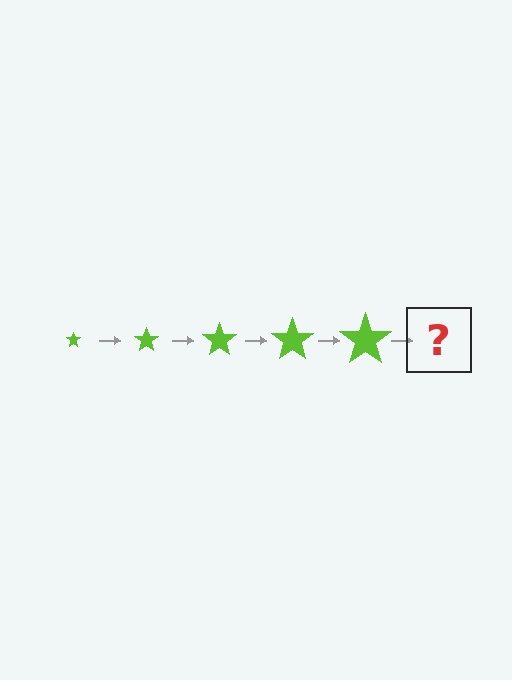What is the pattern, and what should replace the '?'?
The pattern is that the star gets progressively larger each step. The '?' should be a lime star, larger than the previous one.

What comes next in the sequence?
The next element should be a lime star, larger than the previous one.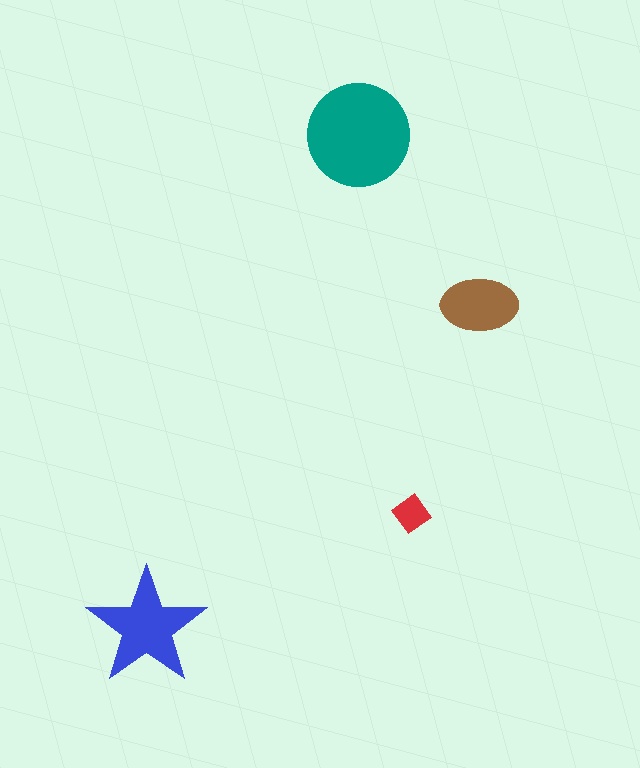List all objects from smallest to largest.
The red diamond, the brown ellipse, the blue star, the teal circle.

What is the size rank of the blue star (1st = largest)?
2nd.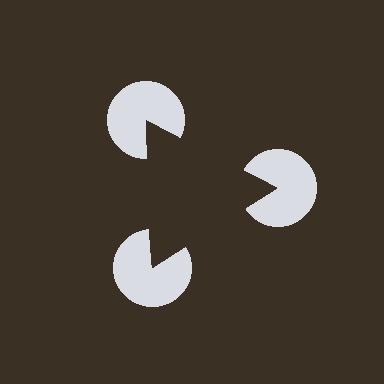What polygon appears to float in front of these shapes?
An illusory triangle — its edges are inferred from the aligned wedge cuts in the pac-man discs, not physically drawn.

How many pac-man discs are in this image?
There are 3 — one at each vertex of the illusory triangle.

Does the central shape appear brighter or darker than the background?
It typically appears slightly darker than the background, even though no actual brightness change is drawn.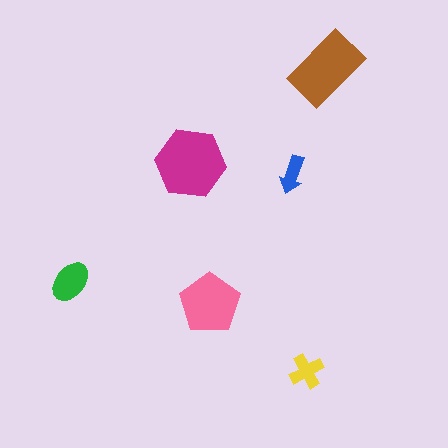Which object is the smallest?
The blue arrow.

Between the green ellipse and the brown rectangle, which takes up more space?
The brown rectangle.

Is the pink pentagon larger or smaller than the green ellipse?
Larger.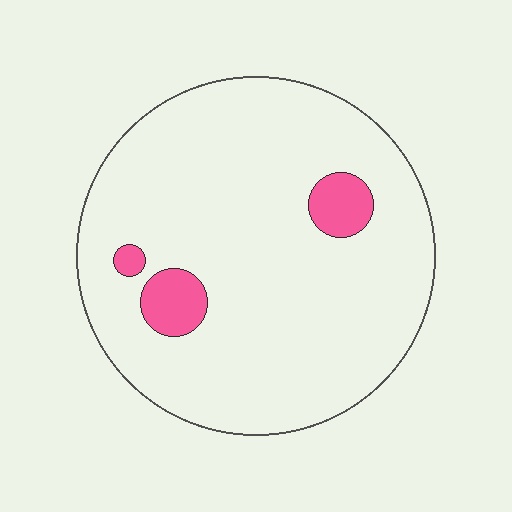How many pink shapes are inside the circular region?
3.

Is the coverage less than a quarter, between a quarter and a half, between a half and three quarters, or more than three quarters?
Less than a quarter.